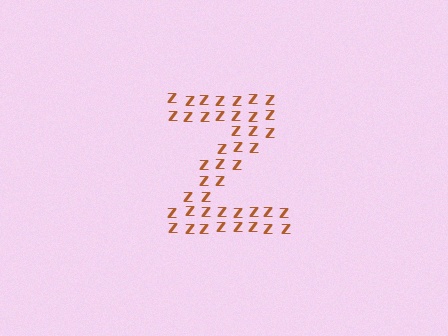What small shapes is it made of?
It is made of small letter Z's.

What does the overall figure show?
The overall figure shows the letter Z.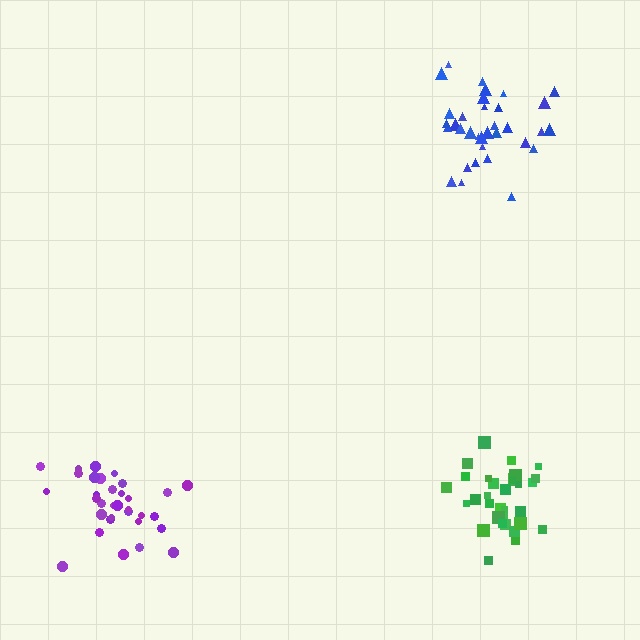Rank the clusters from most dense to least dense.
green, purple, blue.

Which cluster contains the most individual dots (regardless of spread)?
Blue (34).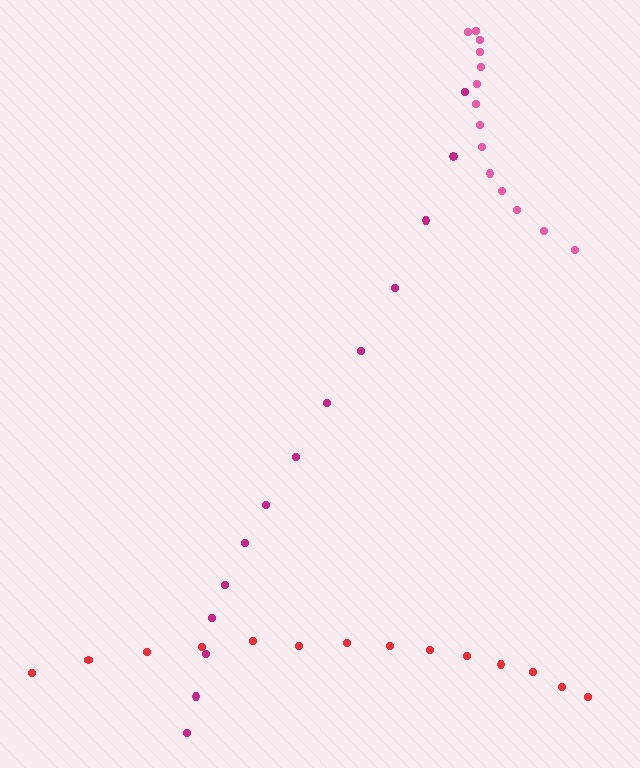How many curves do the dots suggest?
There are 3 distinct paths.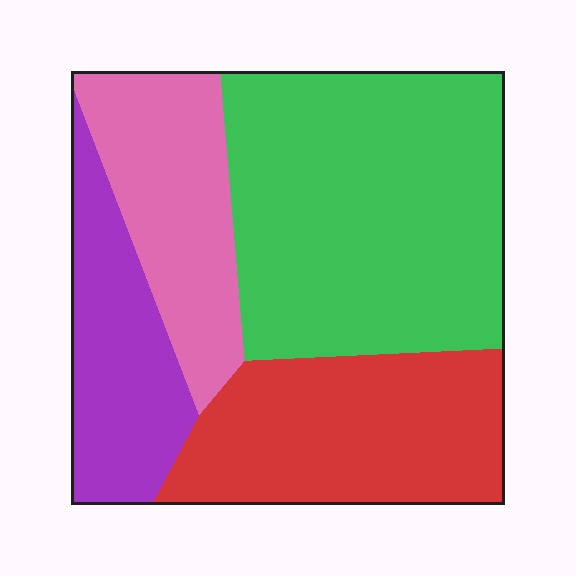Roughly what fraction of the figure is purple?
Purple takes up about one sixth (1/6) of the figure.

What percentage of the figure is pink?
Pink takes up about one sixth (1/6) of the figure.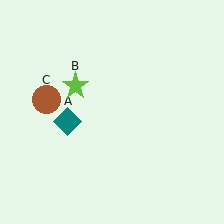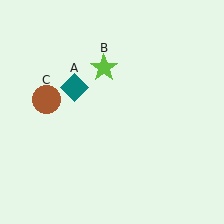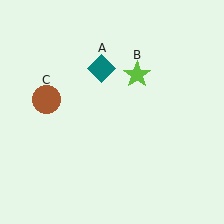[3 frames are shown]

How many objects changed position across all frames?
2 objects changed position: teal diamond (object A), lime star (object B).